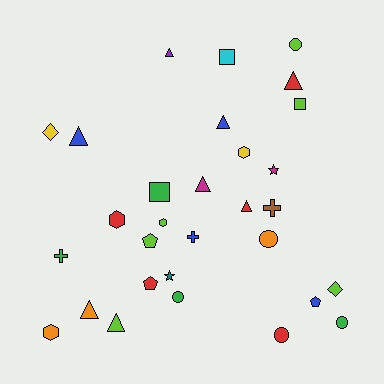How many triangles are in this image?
There are 8 triangles.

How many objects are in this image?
There are 30 objects.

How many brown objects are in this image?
There is 1 brown object.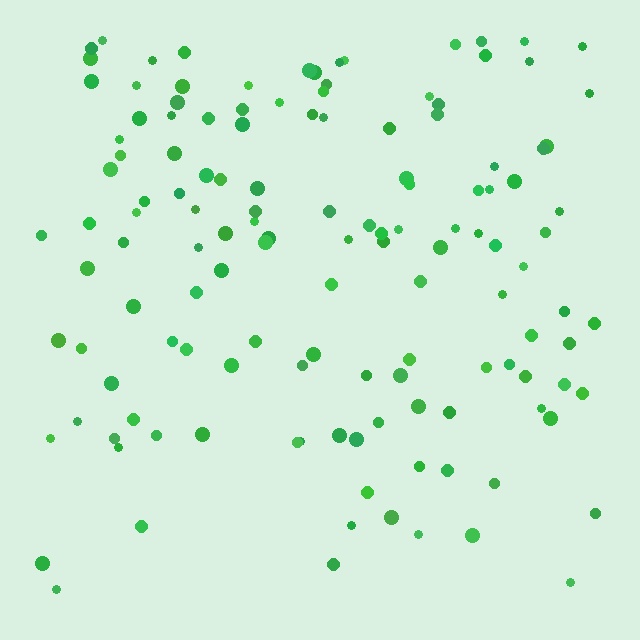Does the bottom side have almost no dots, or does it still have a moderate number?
Still a moderate number, just noticeably fewer than the top.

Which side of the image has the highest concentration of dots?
The top.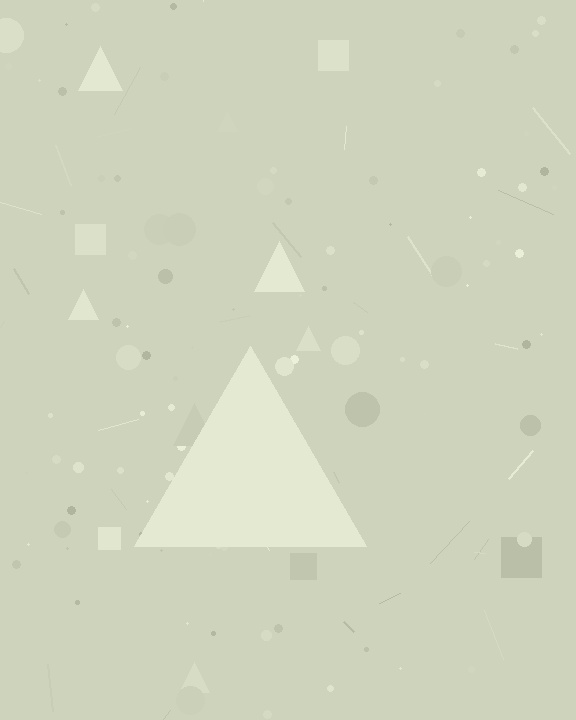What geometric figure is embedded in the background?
A triangle is embedded in the background.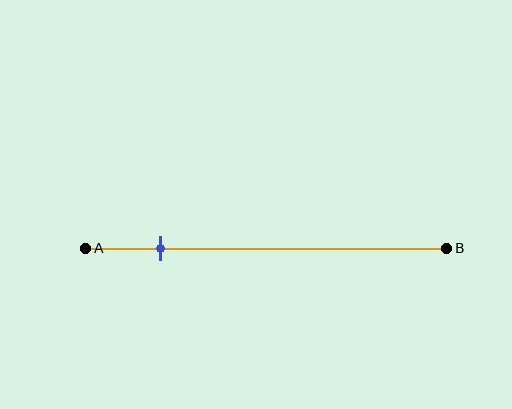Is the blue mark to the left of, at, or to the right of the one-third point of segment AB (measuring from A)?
The blue mark is to the left of the one-third point of segment AB.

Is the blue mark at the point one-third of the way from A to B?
No, the mark is at about 20% from A, not at the 33% one-third point.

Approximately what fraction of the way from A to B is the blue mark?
The blue mark is approximately 20% of the way from A to B.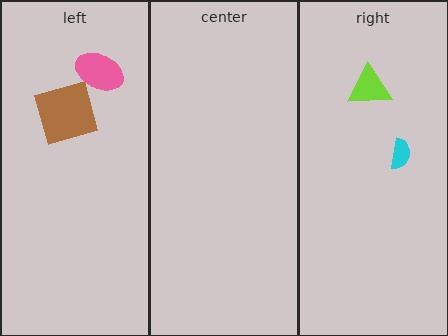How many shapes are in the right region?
2.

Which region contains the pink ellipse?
The left region.